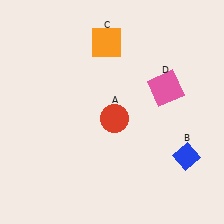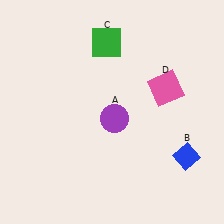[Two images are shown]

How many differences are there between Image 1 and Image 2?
There are 2 differences between the two images.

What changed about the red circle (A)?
In Image 1, A is red. In Image 2, it changed to purple.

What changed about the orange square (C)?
In Image 1, C is orange. In Image 2, it changed to green.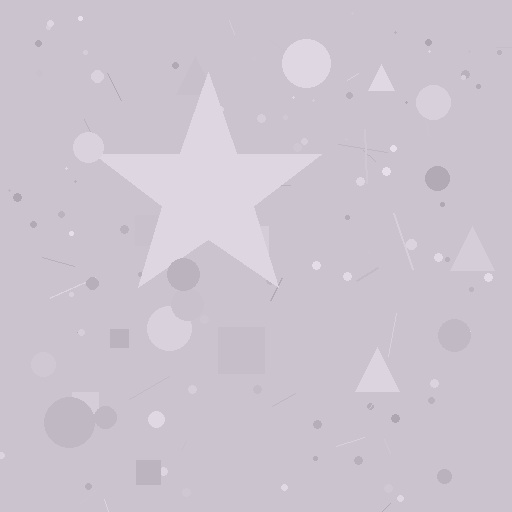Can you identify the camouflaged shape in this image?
The camouflaged shape is a star.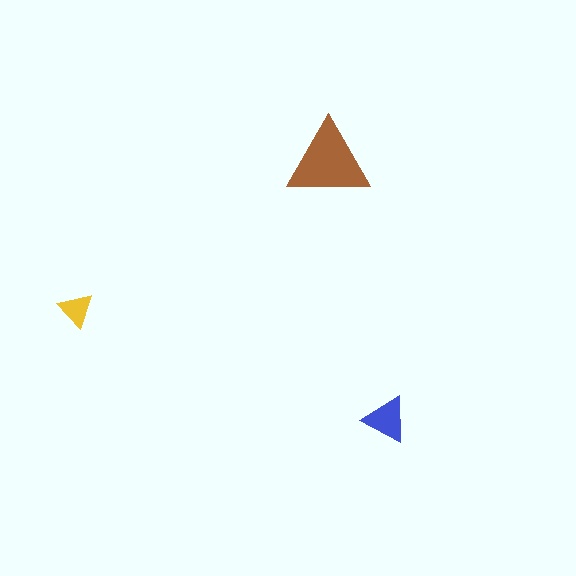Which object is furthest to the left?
The yellow triangle is leftmost.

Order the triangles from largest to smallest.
the brown one, the blue one, the yellow one.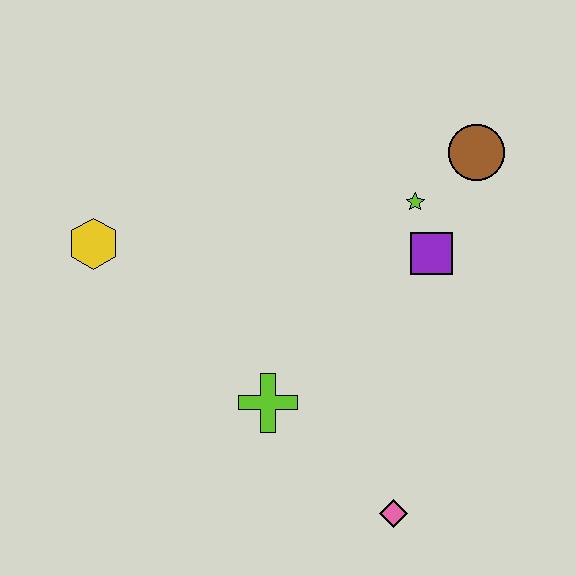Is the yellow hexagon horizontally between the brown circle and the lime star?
No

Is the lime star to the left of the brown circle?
Yes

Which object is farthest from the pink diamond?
The yellow hexagon is farthest from the pink diamond.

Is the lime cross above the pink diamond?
Yes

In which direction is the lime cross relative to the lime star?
The lime cross is below the lime star.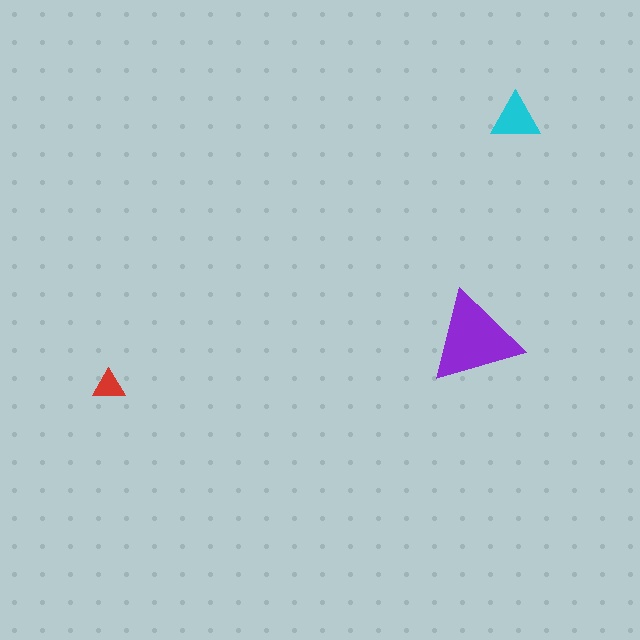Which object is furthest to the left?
The red triangle is leftmost.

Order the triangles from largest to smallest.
the purple one, the cyan one, the red one.